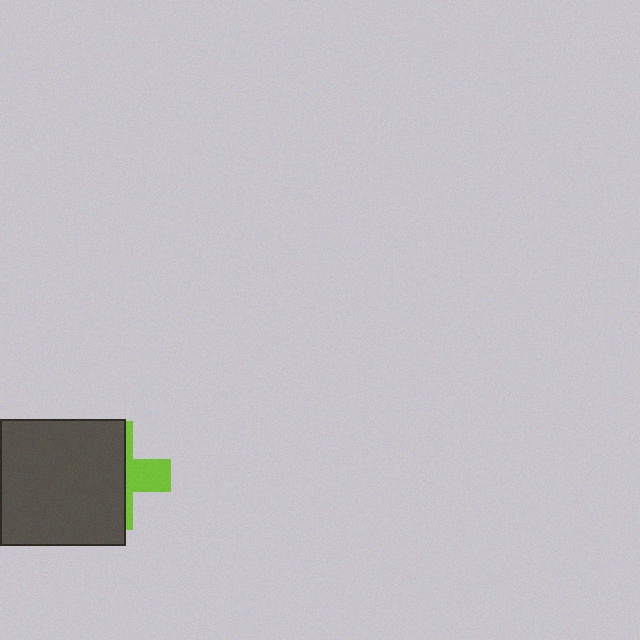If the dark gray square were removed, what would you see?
You would see the complete lime cross.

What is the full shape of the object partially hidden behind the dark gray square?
The partially hidden object is a lime cross.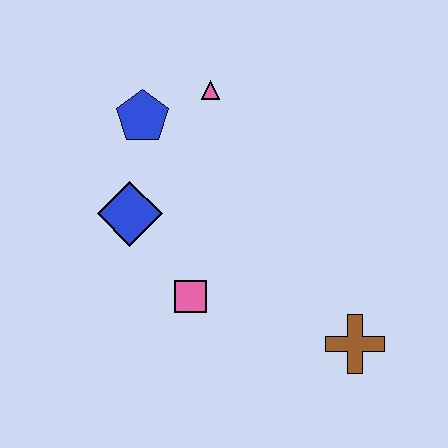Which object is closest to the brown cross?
The pink square is closest to the brown cross.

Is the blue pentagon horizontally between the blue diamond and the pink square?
Yes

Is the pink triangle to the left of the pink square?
No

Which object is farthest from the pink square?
The pink triangle is farthest from the pink square.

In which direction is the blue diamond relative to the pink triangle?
The blue diamond is below the pink triangle.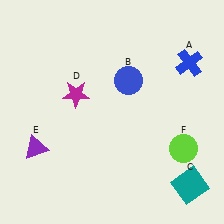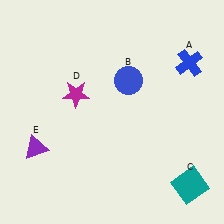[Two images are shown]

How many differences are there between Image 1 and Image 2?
There is 1 difference between the two images.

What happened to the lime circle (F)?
The lime circle (F) was removed in Image 2. It was in the bottom-right area of Image 1.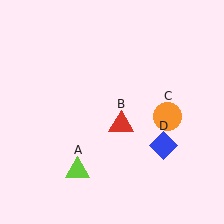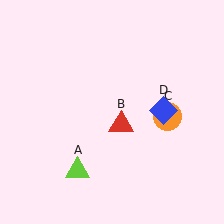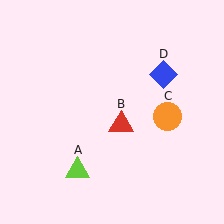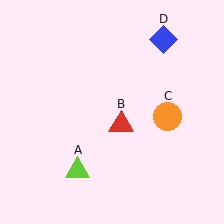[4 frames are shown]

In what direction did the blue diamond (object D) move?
The blue diamond (object D) moved up.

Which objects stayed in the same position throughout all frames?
Lime triangle (object A) and red triangle (object B) and orange circle (object C) remained stationary.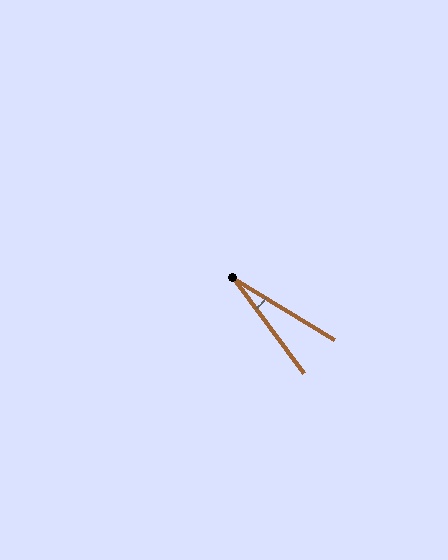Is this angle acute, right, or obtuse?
It is acute.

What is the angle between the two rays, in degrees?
Approximately 22 degrees.